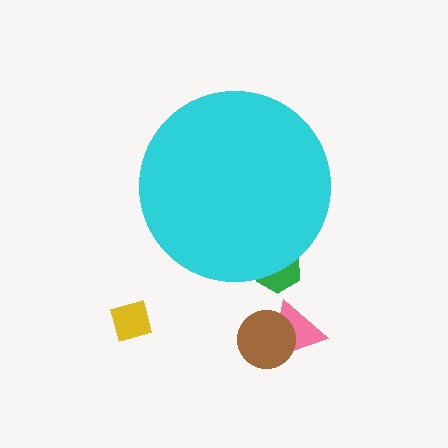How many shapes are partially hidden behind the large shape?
1 shape is partially hidden.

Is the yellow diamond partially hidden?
No, the yellow diamond is fully visible.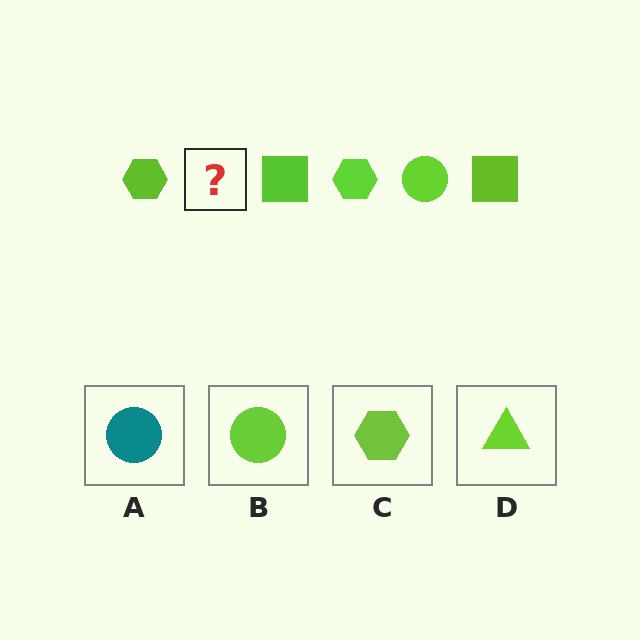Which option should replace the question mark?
Option B.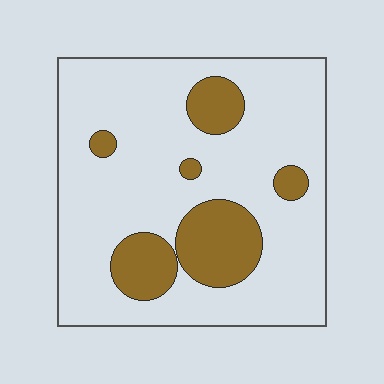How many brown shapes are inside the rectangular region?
6.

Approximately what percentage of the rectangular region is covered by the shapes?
Approximately 20%.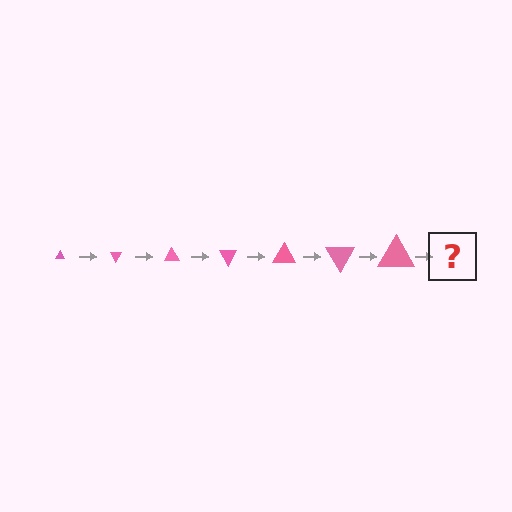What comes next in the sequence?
The next element should be a triangle, larger than the previous one and rotated 420 degrees from the start.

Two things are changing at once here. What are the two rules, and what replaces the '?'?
The two rules are that the triangle grows larger each step and it rotates 60 degrees each step. The '?' should be a triangle, larger than the previous one and rotated 420 degrees from the start.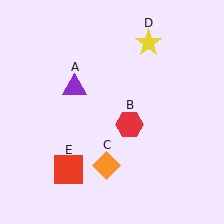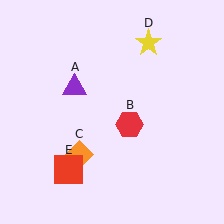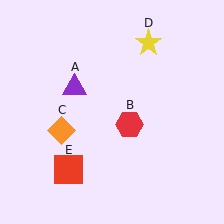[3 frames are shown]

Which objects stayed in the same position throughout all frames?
Purple triangle (object A) and red hexagon (object B) and yellow star (object D) and red square (object E) remained stationary.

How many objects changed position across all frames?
1 object changed position: orange diamond (object C).